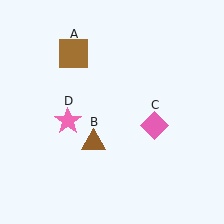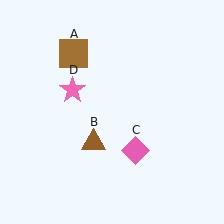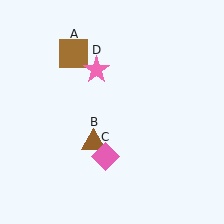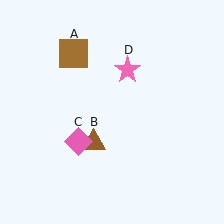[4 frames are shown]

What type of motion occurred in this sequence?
The pink diamond (object C), pink star (object D) rotated clockwise around the center of the scene.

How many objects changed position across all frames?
2 objects changed position: pink diamond (object C), pink star (object D).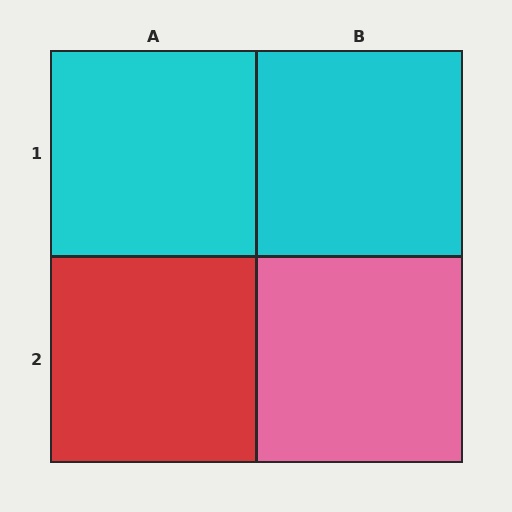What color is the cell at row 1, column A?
Cyan.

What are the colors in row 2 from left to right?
Red, pink.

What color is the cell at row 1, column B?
Cyan.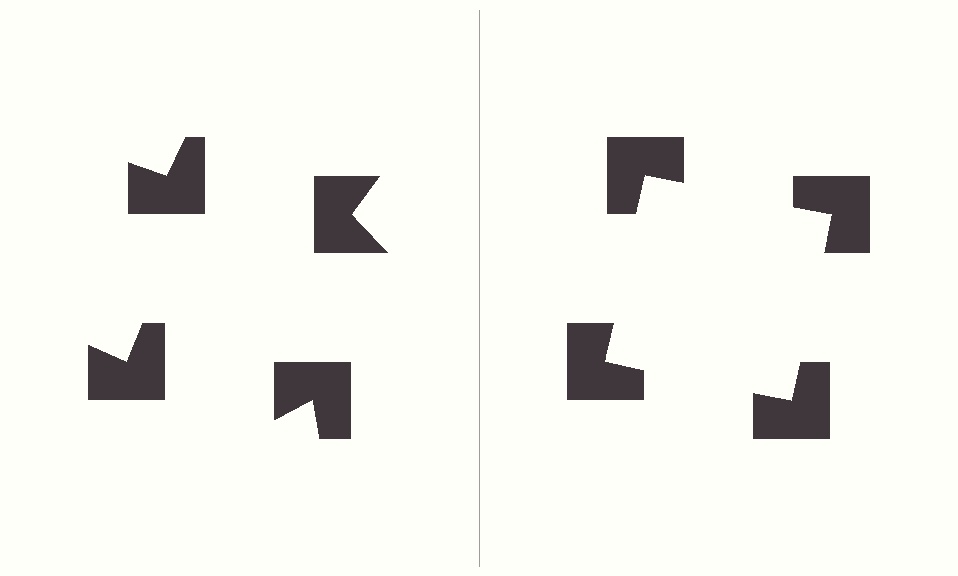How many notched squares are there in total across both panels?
8 — 4 on each side.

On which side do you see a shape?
An illusory square appears on the right side. On the left side the wedge cuts are rotated, so no coherent shape forms.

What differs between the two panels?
The notched squares are positioned identically on both sides; only the wedge orientations differ. On the right they align to a square; on the left they are misaligned.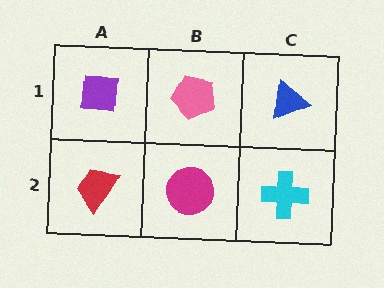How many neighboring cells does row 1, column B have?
3.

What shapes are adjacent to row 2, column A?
A purple square (row 1, column A), a magenta circle (row 2, column B).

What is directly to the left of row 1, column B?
A purple square.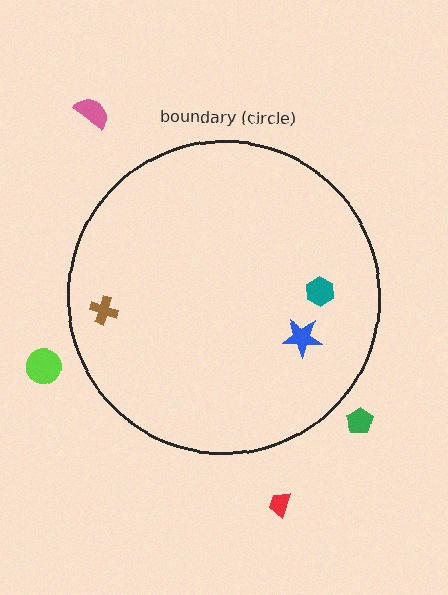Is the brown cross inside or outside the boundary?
Inside.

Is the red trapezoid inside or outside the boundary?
Outside.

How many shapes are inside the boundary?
3 inside, 4 outside.